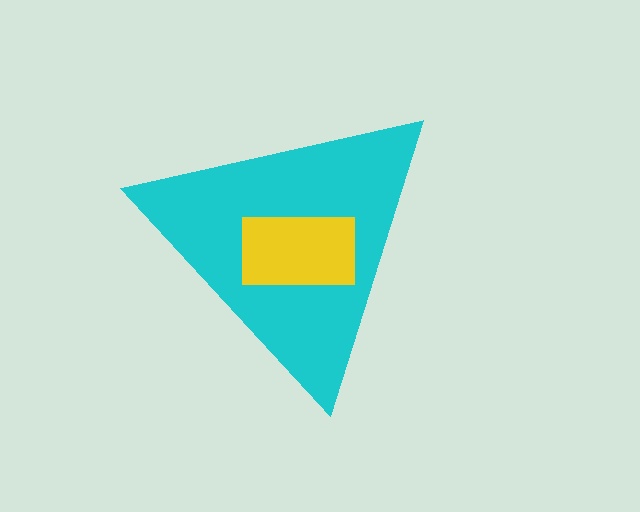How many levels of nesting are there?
2.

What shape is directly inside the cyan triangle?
The yellow rectangle.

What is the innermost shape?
The yellow rectangle.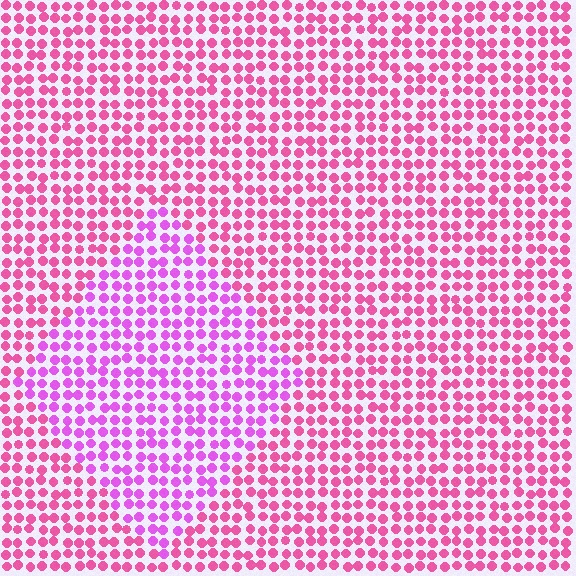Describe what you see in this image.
The image is filled with small pink elements in a uniform arrangement. A diamond-shaped region is visible where the elements are tinted to a slightly different hue, forming a subtle color boundary.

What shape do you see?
I see a diamond.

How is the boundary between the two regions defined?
The boundary is defined purely by a slight shift in hue (about 32 degrees). Spacing, size, and orientation are identical on both sides.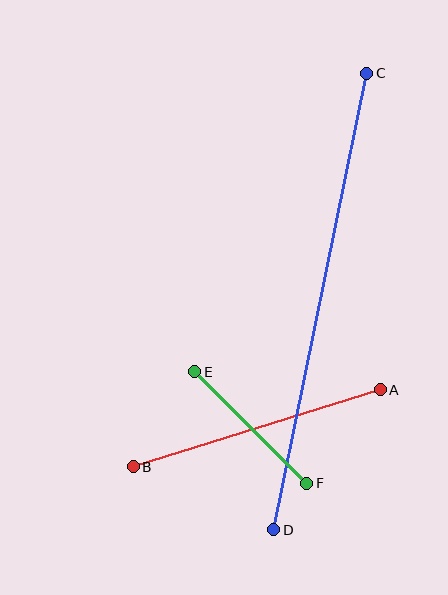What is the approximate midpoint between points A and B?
The midpoint is at approximately (257, 428) pixels.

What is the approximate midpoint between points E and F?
The midpoint is at approximately (251, 427) pixels.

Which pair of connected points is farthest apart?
Points C and D are farthest apart.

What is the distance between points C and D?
The distance is approximately 465 pixels.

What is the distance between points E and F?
The distance is approximately 158 pixels.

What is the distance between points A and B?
The distance is approximately 258 pixels.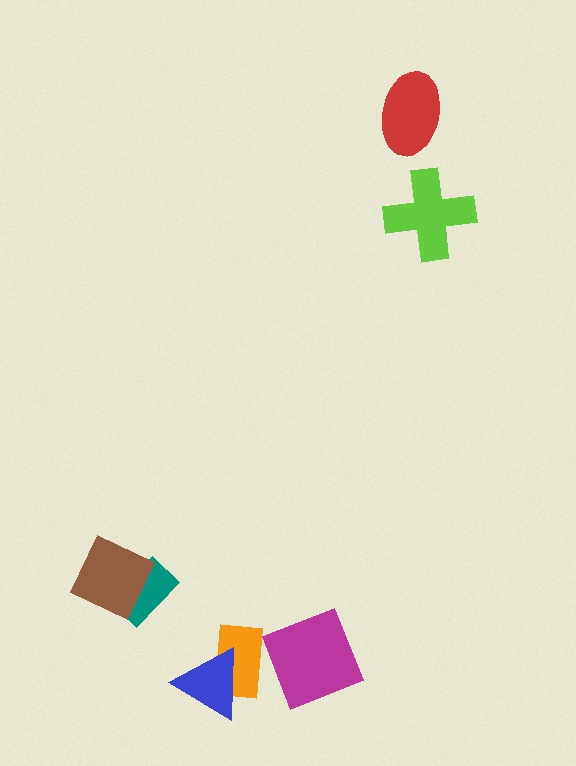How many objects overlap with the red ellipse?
0 objects overlap with the red ellipse.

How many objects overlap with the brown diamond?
1 object overlaps with the brown diamond.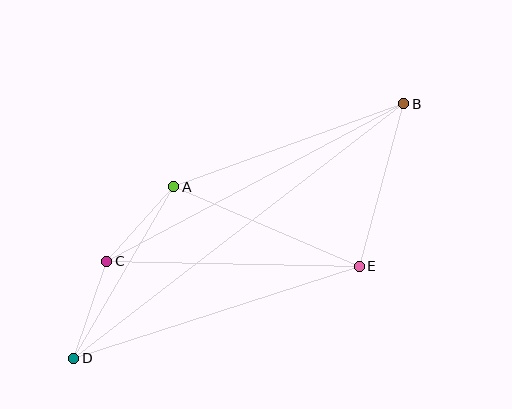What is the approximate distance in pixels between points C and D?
The distance between C and D is approximately 103 pixels.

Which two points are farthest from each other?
Points B and D are farthest from each other.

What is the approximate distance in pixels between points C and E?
The distance between C and E is approximately 253 pixels.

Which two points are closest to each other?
Points A and C are closest to each other.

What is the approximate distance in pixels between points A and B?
The distance between A and B is approximately 244 pixels.